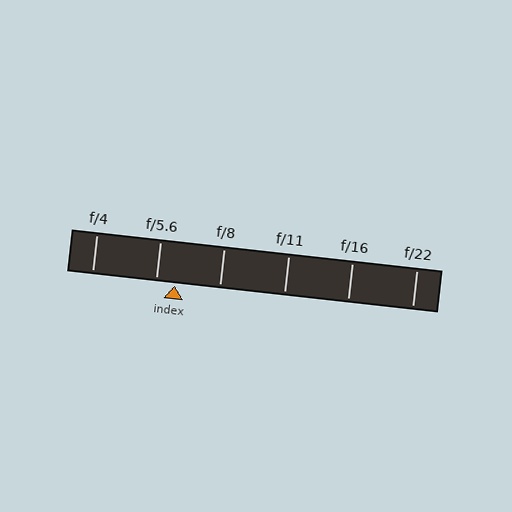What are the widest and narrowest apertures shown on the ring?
The widest aperture shown is f/4 and the narrowest is f/22.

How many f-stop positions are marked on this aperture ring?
There are 6 f-stop positions marked.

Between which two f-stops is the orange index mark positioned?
The index mark is between f/5.6 and f/8.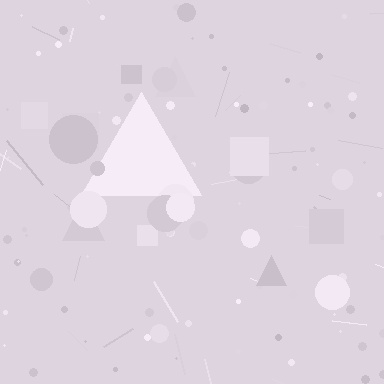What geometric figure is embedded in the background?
A triangle is embedded in the background.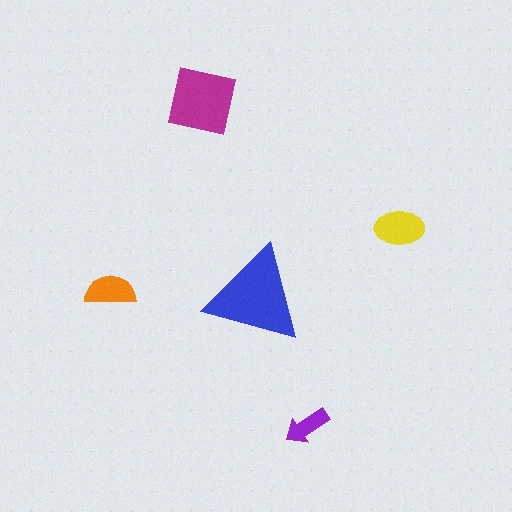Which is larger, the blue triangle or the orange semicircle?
The blue triangle.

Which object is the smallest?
The purple arrow.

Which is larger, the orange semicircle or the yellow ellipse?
The yellow ellipse.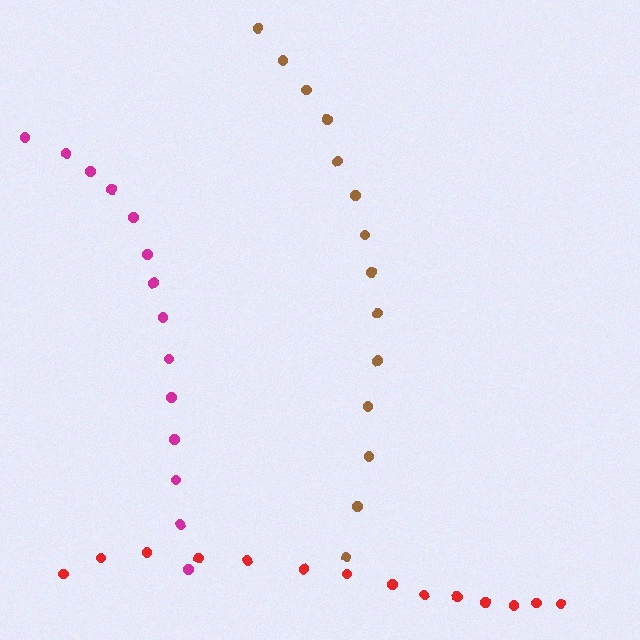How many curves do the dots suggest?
There are 3 distinct paths.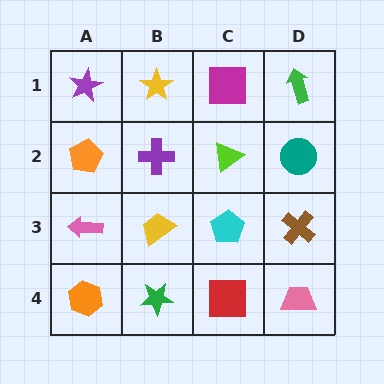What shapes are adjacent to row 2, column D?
A green arrow (row 1, column D), a brown cross (row 3, column D), a lime triangle (row 2, column C).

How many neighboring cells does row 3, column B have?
4.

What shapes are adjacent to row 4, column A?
A pink arrow (row 3, column A), a green star (row 4, column B).